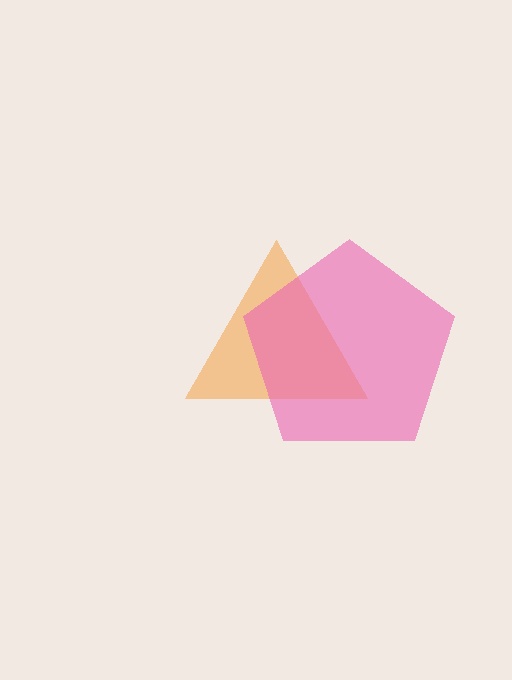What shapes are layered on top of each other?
The layered shapes are: an orange triangle, a pink pentagon.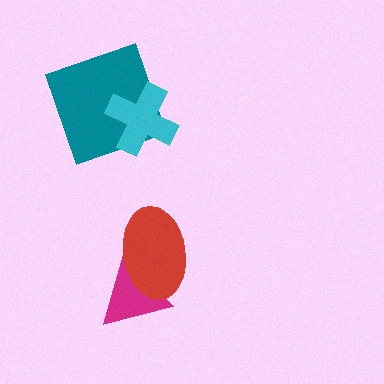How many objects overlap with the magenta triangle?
1 object overlaps with the magenta triangle.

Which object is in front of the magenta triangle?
The red ellipse is in front of the magenta triangle.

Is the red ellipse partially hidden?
No, no other shape covers it.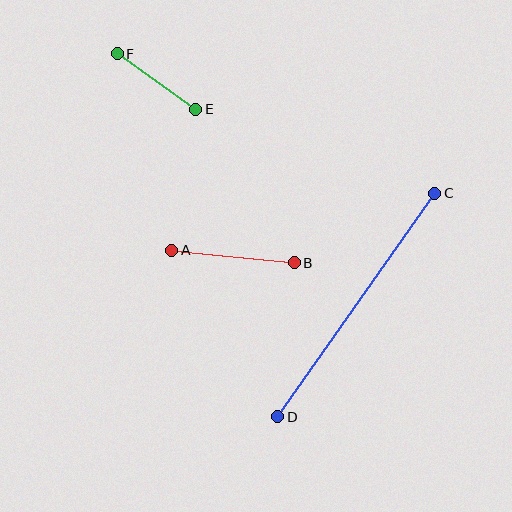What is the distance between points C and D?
The distance is approximately 273 pixels.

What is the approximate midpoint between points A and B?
The midpoint is at approximately (233, 256) pixels.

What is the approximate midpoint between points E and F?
The midpoint is at approximately (157, 81) pixels.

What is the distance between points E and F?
The distance is approximately 96 pixels.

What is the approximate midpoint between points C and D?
The midpoint is at approximately (356, 305) pixels.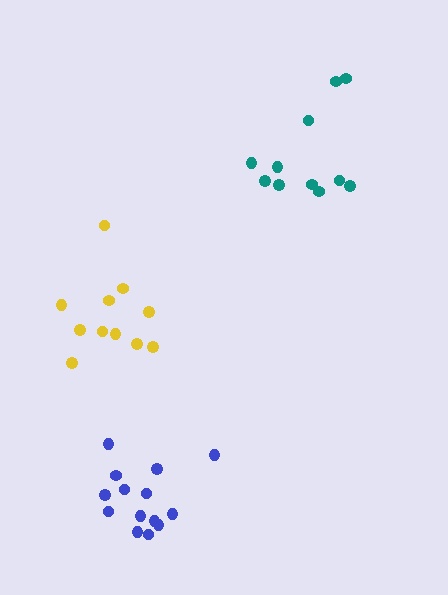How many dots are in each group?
Group 1: 11 dots, Group 2: 14 dots, Group 3: 11 dots (36 total).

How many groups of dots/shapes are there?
There are 3 groups.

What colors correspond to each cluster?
The clusters are colored: teal, blue, yellow.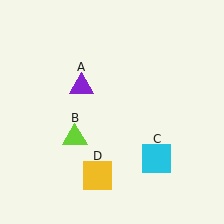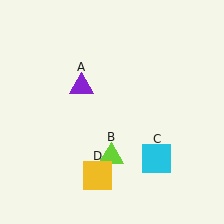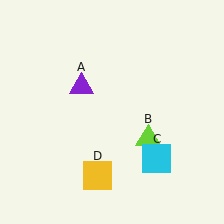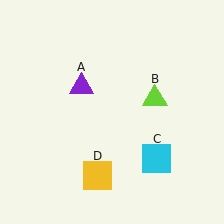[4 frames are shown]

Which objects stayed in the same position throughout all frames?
Purple triangle (object A) and cyan square (object C) and yellow square (object D) remained stationary.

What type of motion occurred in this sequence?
The lime triangle (object B) rotated counterclockwise around the center of the scene.